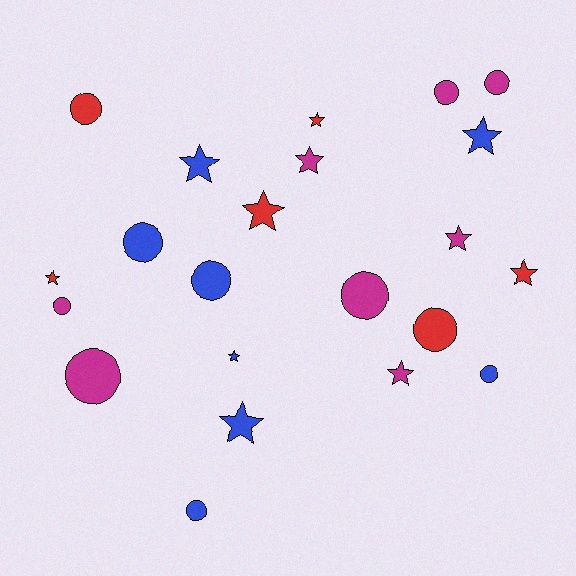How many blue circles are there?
There are 4 blue circles.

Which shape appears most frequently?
Circle, with 11 objects.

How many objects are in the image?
There are 22 objects.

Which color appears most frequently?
Blue, with 8 objects.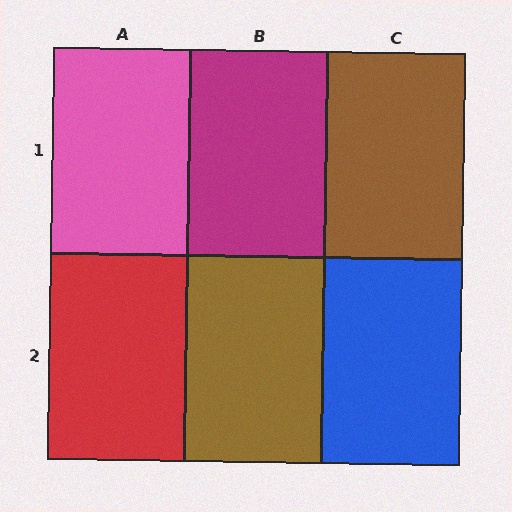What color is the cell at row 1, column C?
Brown.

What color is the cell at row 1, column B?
Magenta.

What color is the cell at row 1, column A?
Pink.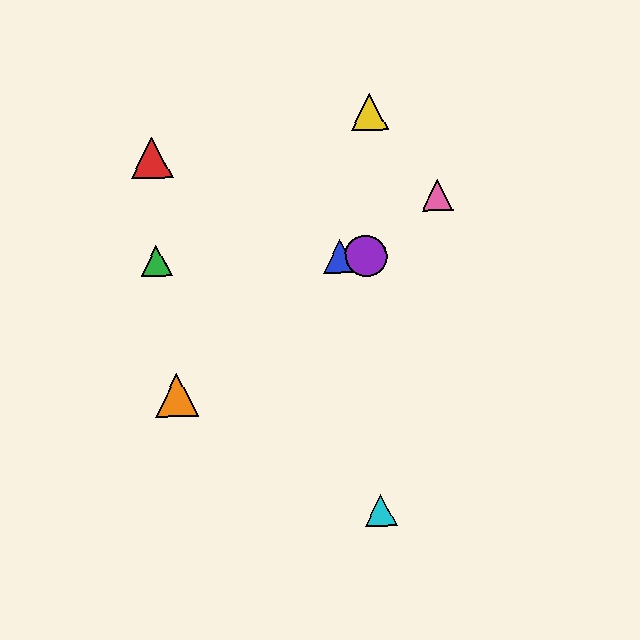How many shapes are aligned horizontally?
3 shapes (the blue triangle, the green triangle, the purple circle) are aligned horizontally.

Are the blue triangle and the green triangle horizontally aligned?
Yes, both are at y≈256.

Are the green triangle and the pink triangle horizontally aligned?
No, the green triangle is at y≈261 and the pink triangle is at y≈196.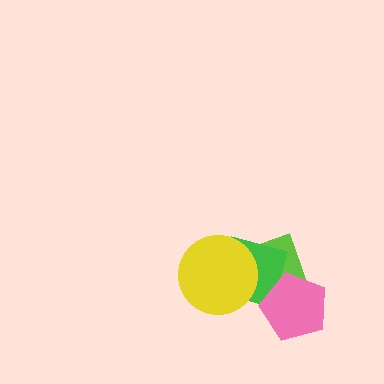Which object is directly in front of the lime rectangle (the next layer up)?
The green square is directly in front of the lime rectangle.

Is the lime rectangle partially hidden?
Yes, it is partially covered by another shape.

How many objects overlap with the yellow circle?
2 objects overlap with the yellow circle.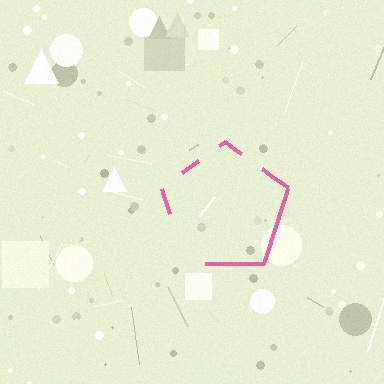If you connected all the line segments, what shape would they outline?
They would outline a pentagon.